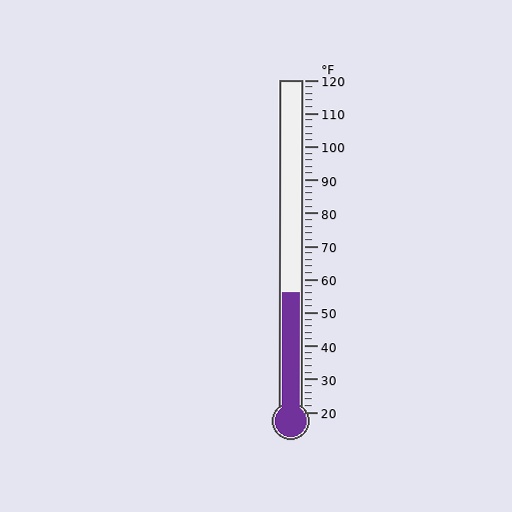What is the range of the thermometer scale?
The thermometer scale ranges from 20°F to 120°F.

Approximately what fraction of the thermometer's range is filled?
The thermometer is filled to approximately 35% of its range.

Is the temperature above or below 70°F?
The temperature is below 70°F.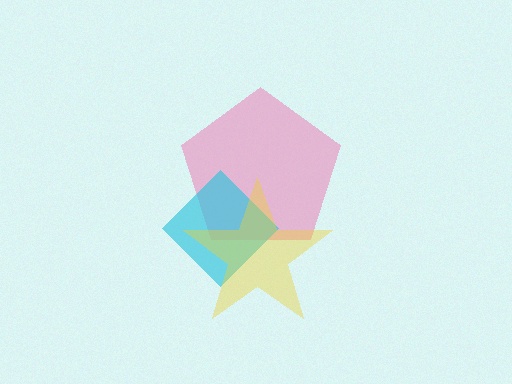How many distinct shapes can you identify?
There are 3 distinct shapes: a pink pentagon, a cyan diamond, a yellow star.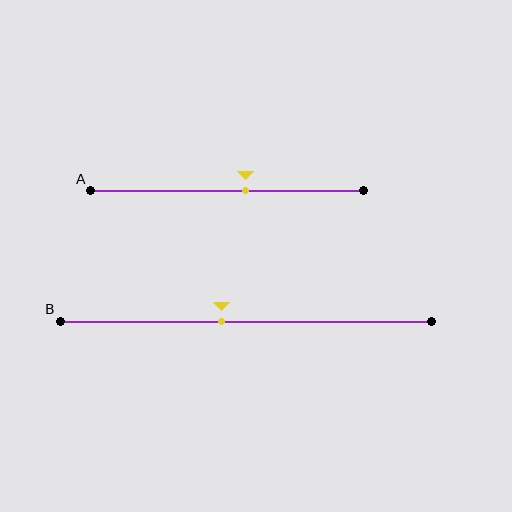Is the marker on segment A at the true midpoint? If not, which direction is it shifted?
No, the marker on segment A is shifted to the right by about 7% of the segment length.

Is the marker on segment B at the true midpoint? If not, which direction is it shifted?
No, the marker on segment B is shifted to the left by about 7% of the segment length.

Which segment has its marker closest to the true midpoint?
Segment B has its marker closest to the true midpoint.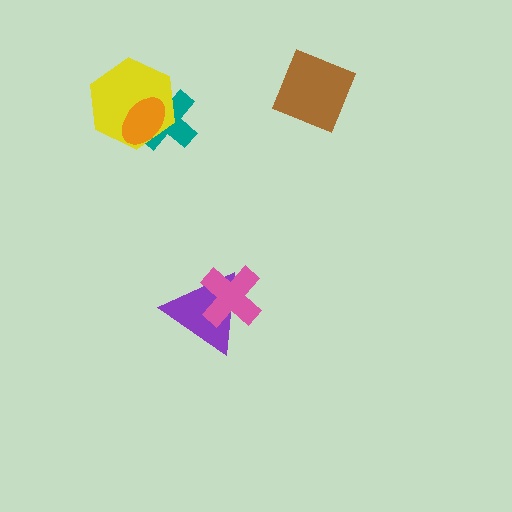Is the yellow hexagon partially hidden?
Yes, it is partially covered by another shape.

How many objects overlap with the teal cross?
2 objects overlap with the teal cross.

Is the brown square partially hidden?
No, no other shape covers it.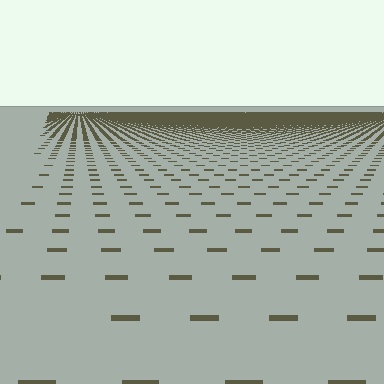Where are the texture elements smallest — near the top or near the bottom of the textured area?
Near the top.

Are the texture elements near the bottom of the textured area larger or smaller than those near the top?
Larger. Near the bottom, elements are closer to the viewer and appear at a bigger on-screen size.